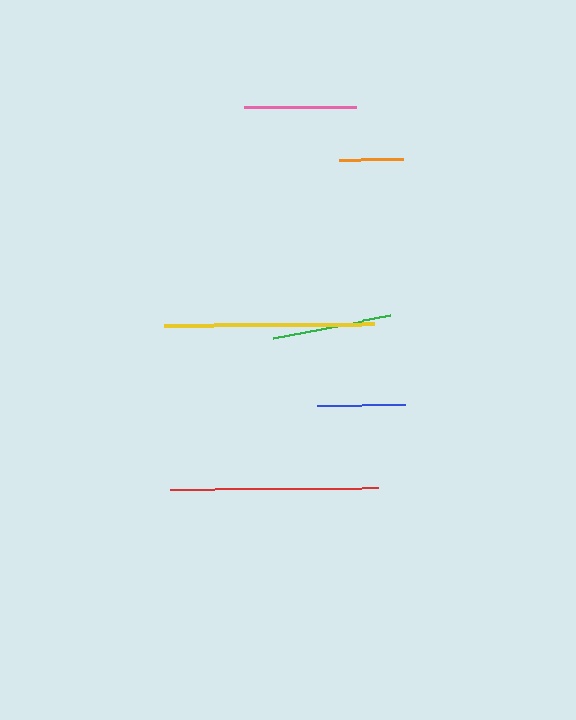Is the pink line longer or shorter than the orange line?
The pink line is longer than the orange line.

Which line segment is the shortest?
The orange line is the shortest at approximately 65 pixels.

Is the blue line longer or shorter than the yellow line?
The yellow line is longer than the blue line.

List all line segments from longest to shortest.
From longest to shortest: yellow, red, green, pink, blue, orange.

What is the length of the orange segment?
The orange segment is approximately 65 pixels long.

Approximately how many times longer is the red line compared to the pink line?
The red line is approximately 1.9 times the length of the pink line.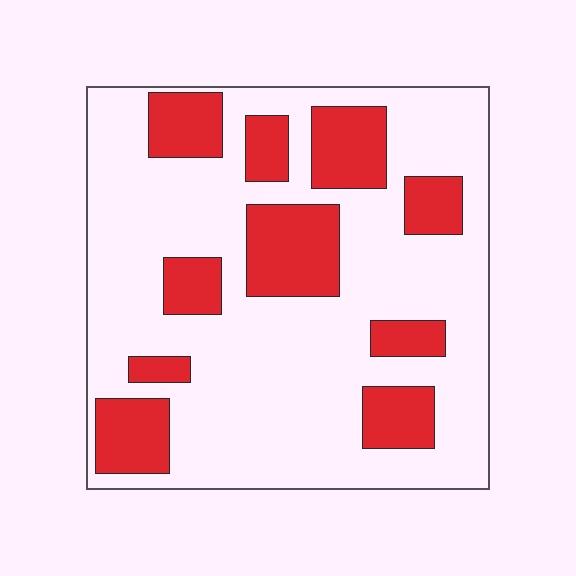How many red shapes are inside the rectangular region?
10.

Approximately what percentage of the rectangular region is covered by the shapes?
Approximately 25%.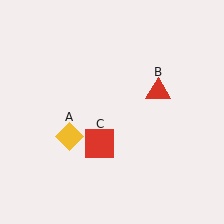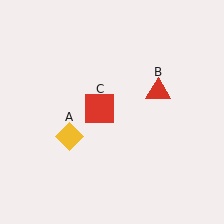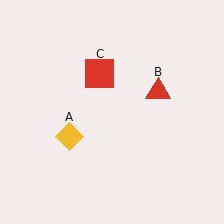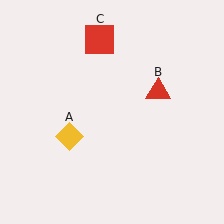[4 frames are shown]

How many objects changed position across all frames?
1 object changed position: red square (object C).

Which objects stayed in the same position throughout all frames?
Yellow diamond (object A) and red triangle (object B) remained stationary.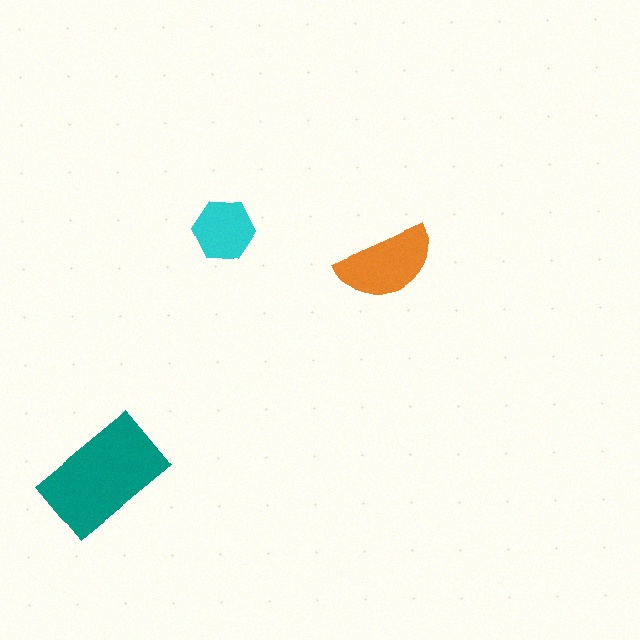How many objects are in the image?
There are 3 objects in the image.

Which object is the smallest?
The cyan hexagon.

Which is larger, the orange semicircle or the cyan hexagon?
The orange semicircle.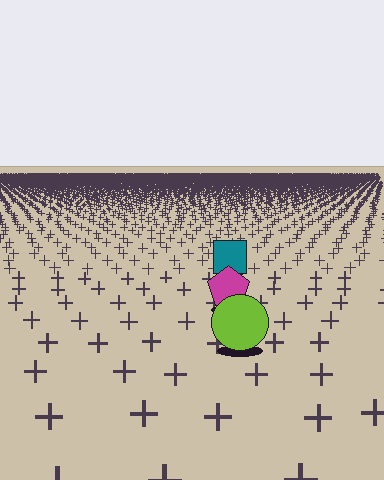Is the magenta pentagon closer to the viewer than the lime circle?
No. The lime circle is closer — you can tell from the texture gradient: the ground texture is coarser near it.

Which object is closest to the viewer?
The lime circle is closest. The texture marks near it are larger and more spread out.